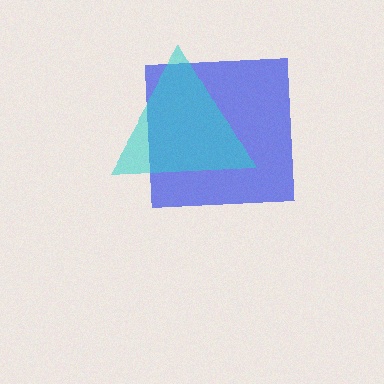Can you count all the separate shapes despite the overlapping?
Yes, there are 2 separate shapes.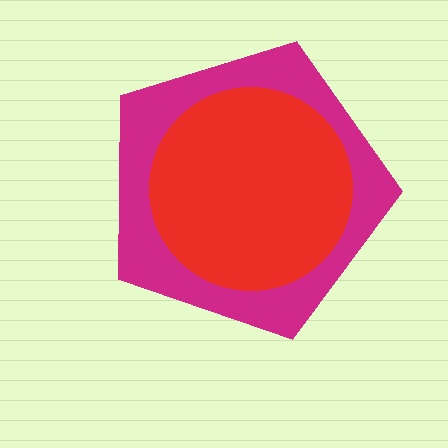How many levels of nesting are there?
2.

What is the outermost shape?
The magenta pentagon.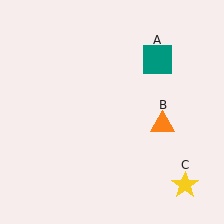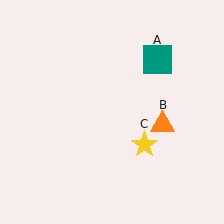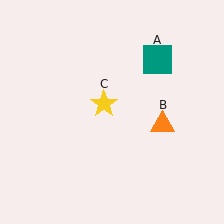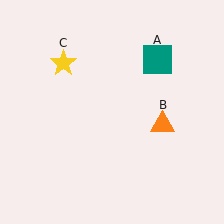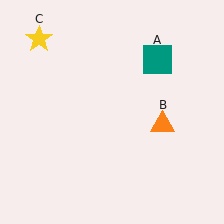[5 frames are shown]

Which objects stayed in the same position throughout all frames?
Teal square (object A) and orange triangle (object B) remained stationary.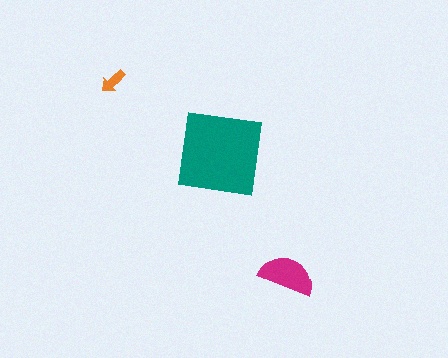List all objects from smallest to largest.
The orange arrow, the magenta semicircle, the teal square.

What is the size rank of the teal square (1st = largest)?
1st.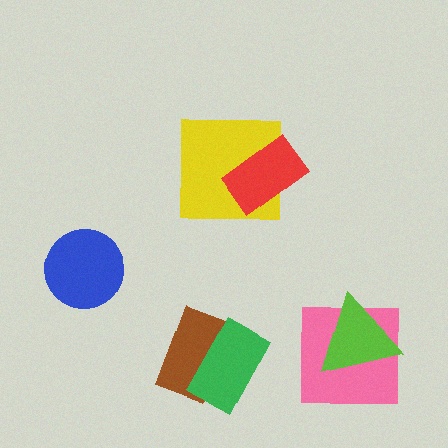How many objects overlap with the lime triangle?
1 object overlaps with the lime triangle.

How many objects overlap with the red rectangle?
1 object overlaps with the red rectangle.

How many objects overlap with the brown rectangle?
1 object overlaps with the brown rectangle.